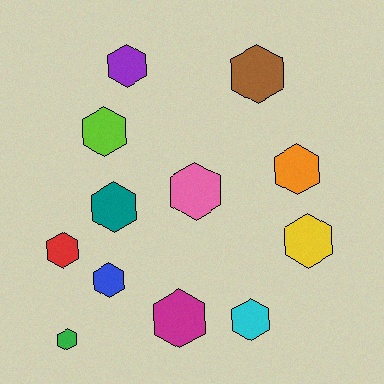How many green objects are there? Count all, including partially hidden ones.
There is 1 green object.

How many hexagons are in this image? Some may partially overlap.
There are 12 hexagons.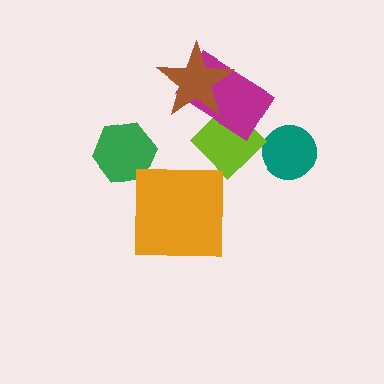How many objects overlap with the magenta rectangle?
2 objects overlap with the magenta rectangle.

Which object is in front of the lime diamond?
The magenta rectangle is in front of the lime diamond.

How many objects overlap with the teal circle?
0 objects overlap with the teal circle.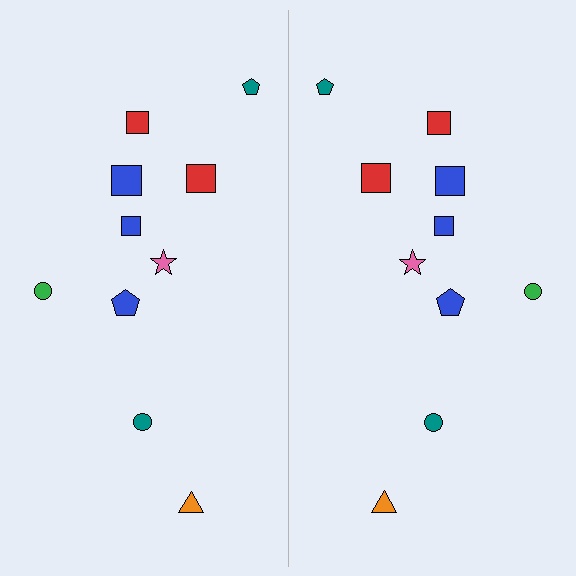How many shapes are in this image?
There are 20 shapes in this image.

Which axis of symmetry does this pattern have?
The pattern has a vertical axis of symmetry running through the center of the image.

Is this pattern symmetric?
Yes, this pattern has bilateral (reflection) symmetry.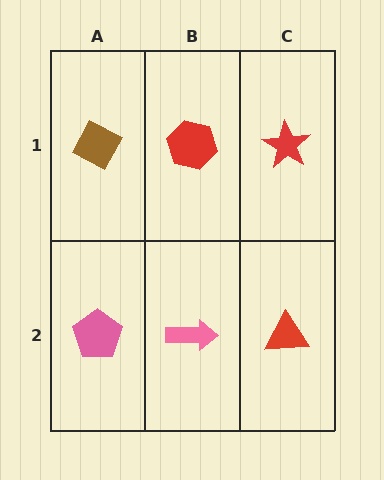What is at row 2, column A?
A pink pentagon.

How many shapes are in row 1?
3 shapes.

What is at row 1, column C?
A red star.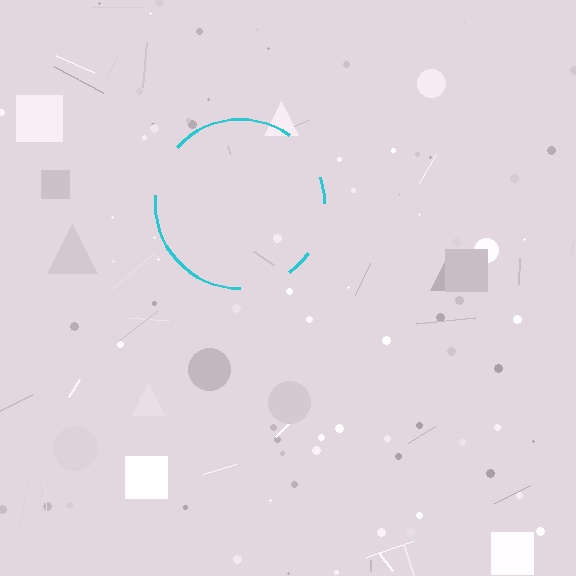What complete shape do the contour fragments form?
The contour fragments form a circle.